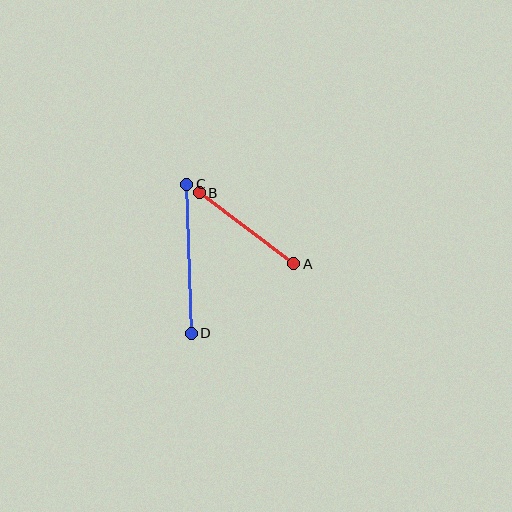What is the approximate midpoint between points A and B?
The midpoint is at approximately (247, 228) pixels.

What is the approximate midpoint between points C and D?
The midpoint is at approximately (189, 259) pixels.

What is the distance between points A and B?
The distance is approximately 118 pixels.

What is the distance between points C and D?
The distance is approximately 149 pixels.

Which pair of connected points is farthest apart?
Points C and D are farthest apart.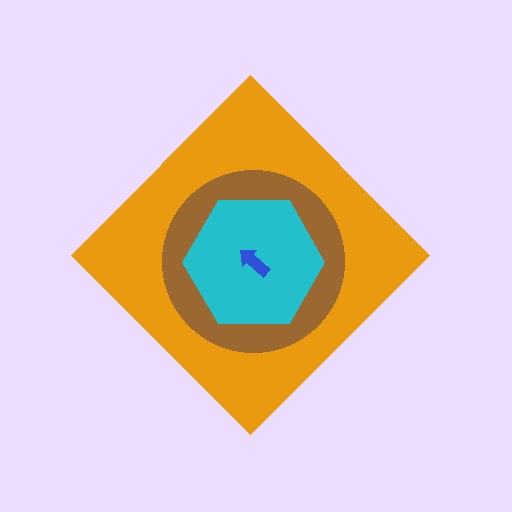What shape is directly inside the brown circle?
The cyan hexagon.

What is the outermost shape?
The orange diamond.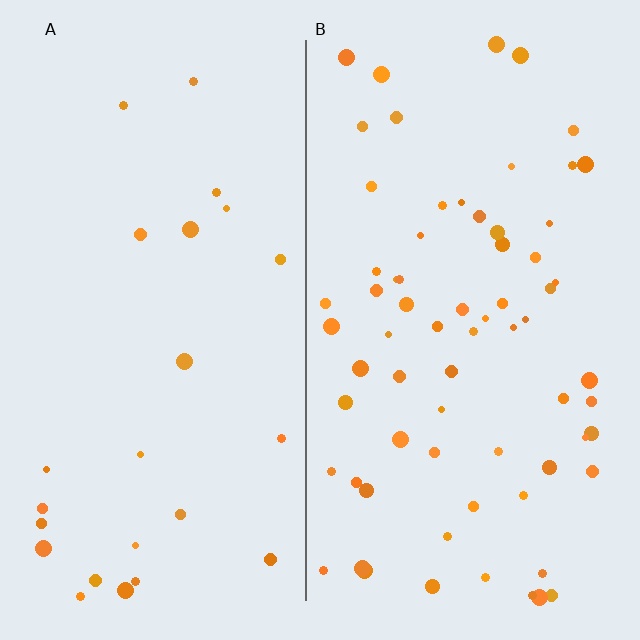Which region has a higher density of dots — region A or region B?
B (the right).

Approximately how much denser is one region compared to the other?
Approximately 2.8× — region B over region A.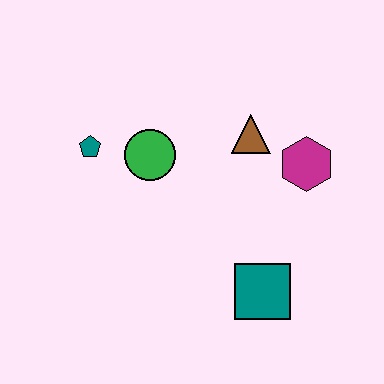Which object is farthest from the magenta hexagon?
The teal pentagon is farthest from the magenta hexagon.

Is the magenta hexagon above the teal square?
Yes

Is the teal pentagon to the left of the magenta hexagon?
Yes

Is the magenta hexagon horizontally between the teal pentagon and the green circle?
No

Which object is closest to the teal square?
The magenta hexagon is closest to the teal square.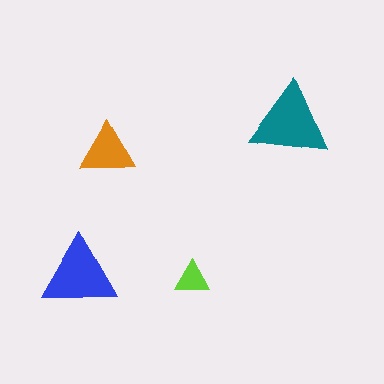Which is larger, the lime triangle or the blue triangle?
The blue one.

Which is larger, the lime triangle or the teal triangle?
The teal one.